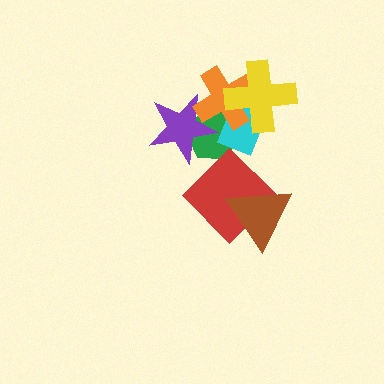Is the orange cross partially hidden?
Yes, it is partially covered by another shape.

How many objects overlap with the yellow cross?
2 objects overlap with the yellow cross.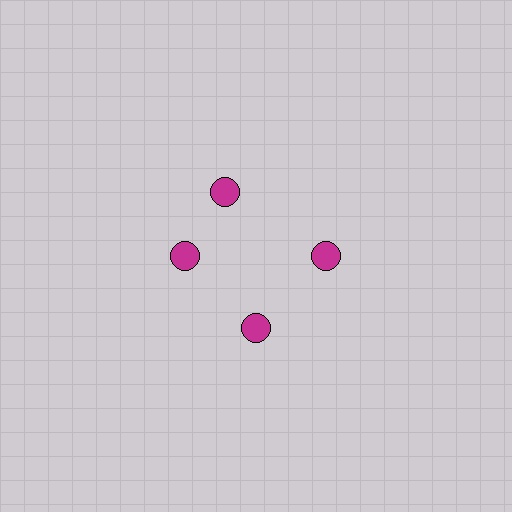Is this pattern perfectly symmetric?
No. The 4 magenta circles are arranged in a ring, but one element near the 12 o'clock position is rotated out of alignment along the ring, breaking the 4-fold rotational symmetry.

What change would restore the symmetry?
The symmetry would be restored by rotating it back into even spacing with its neighbors so that all 4 circles sit at equal angles and equal distance from the center.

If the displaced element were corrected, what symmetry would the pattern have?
It would have 4-fold rotational symmetry — the pattern would map onto itself every 90 degrees.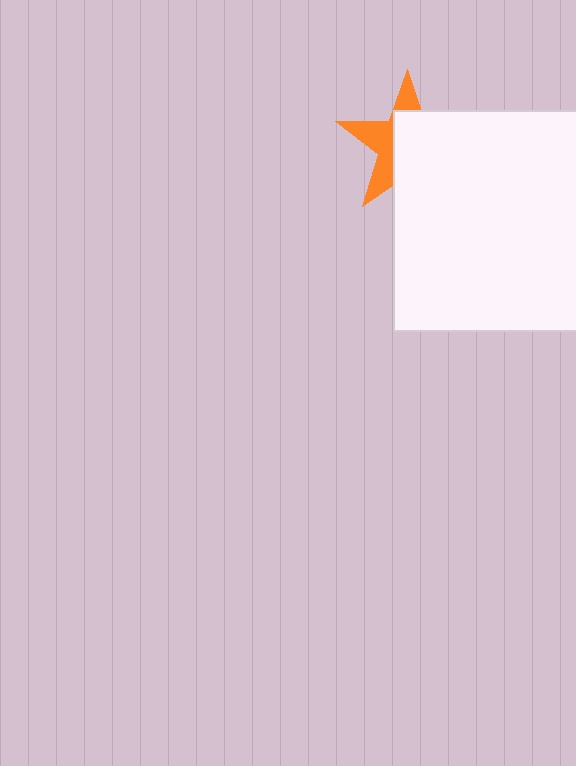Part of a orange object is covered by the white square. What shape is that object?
It is a star.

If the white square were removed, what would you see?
You would see the complete orange star.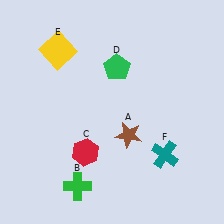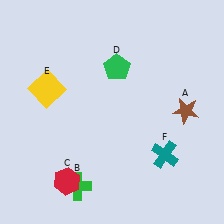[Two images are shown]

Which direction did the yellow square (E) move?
The yellow square (E) moved down.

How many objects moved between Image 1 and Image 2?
3 objects moved between the two images.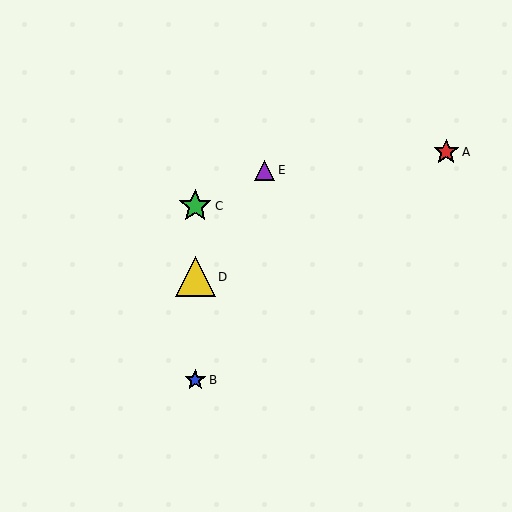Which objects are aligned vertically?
Objects B, C, D are aligned vertically.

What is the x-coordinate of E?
Object E is at x≈265.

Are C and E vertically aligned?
No, C is at x≈195 and E is at x≈265.